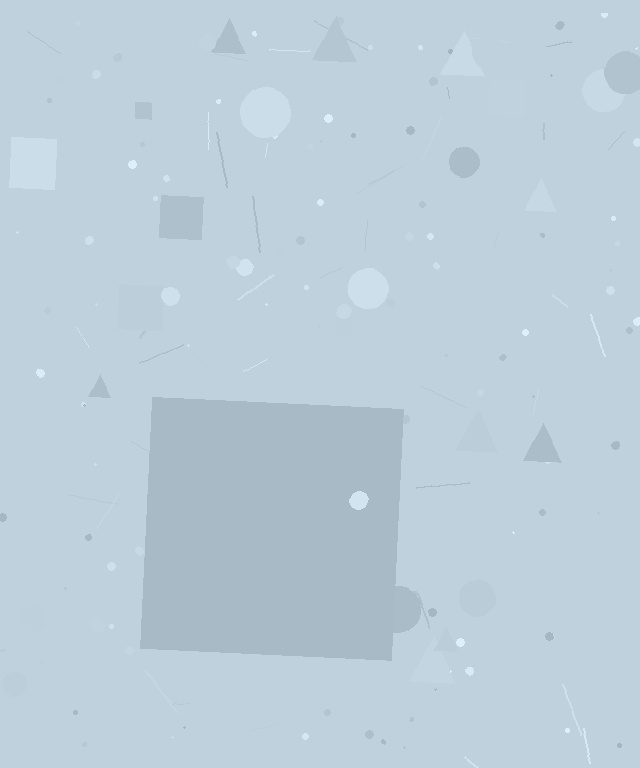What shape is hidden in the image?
A square is hidden in the image.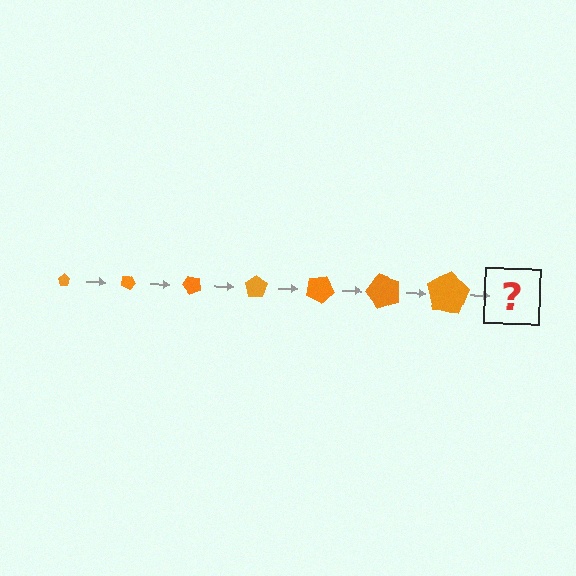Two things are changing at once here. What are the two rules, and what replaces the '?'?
The two rules are that the pentagon grows larger each step and it rotates 25 degrees each step. The '?' should be a pentagon, larger than the previous one and rotated 175 degrees from the start.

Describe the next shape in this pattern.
It should be a pentagon, larger than the previous one and rotated 175 degrees from the start.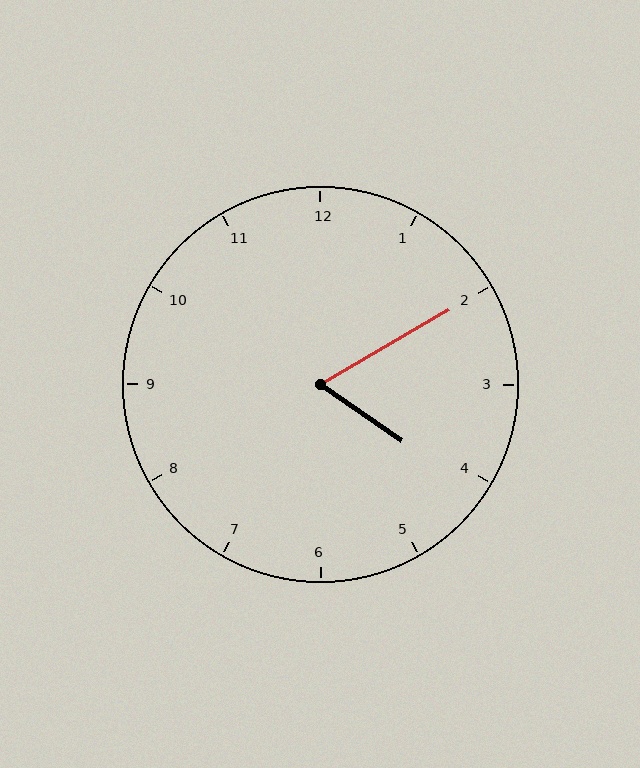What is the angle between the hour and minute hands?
Approximately 65 degrees.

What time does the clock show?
4:10.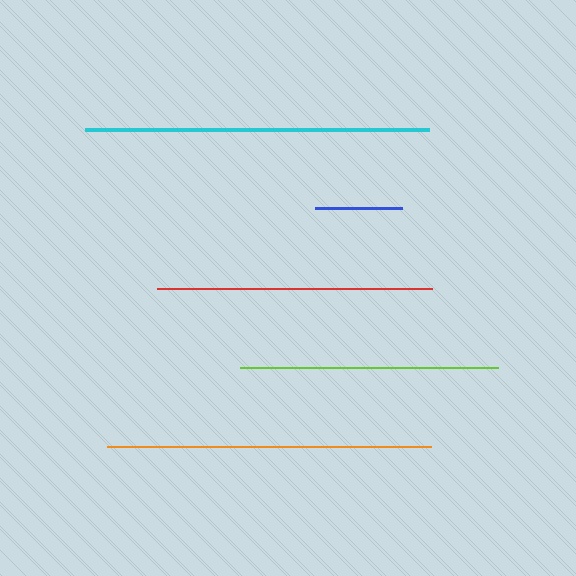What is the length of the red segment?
The red segment is approximately 275 pixels long.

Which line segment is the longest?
The cyan line is the longest at approximately 344 pixels.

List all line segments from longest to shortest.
From longest to shortest: cyan, orange, red, lime, blue.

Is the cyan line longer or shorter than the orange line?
The cyan line is longer than the orange line.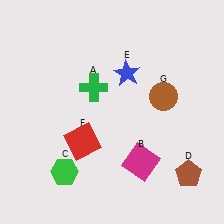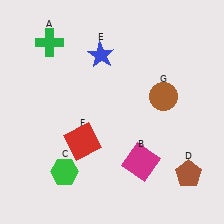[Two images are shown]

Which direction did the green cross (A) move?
The green cross (A) moved up.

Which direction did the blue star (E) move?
The blue star (E) moved left.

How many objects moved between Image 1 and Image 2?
2 objects moved between the two images.